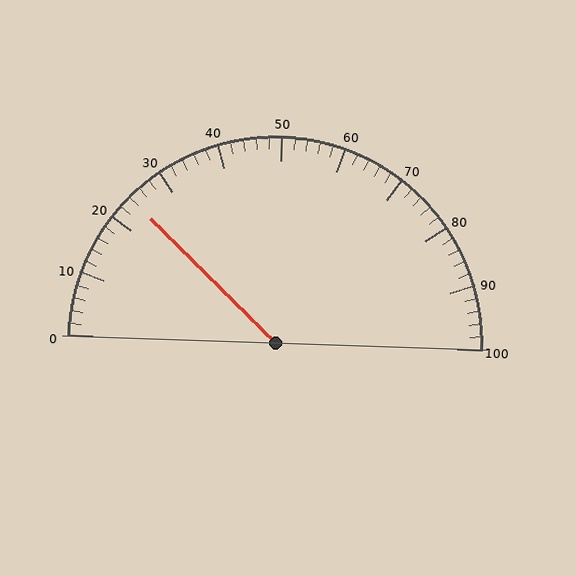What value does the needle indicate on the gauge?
The needle indicates approximately 24.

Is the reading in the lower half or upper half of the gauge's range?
The reading is in the lower half of the range (0 to 100).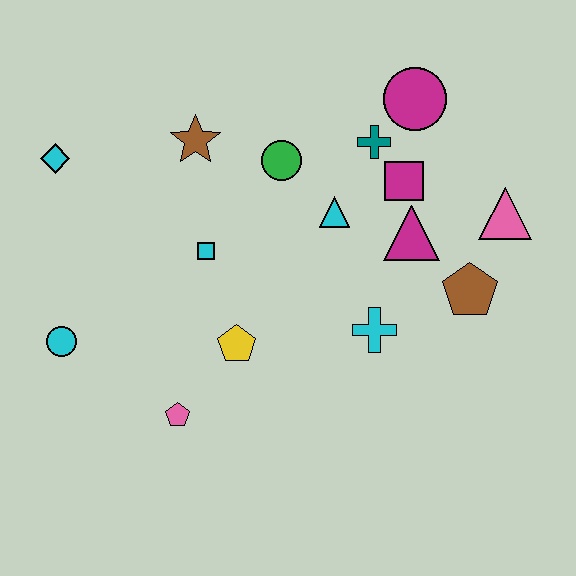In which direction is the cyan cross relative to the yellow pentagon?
The cyan cross is to the right of the yellow pentagon.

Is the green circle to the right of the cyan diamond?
Yes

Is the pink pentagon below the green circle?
Yes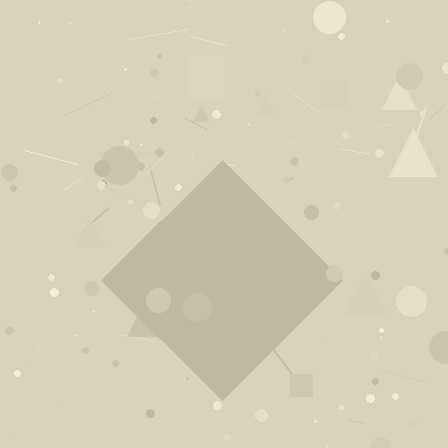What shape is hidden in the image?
A diamond is hidden in the image.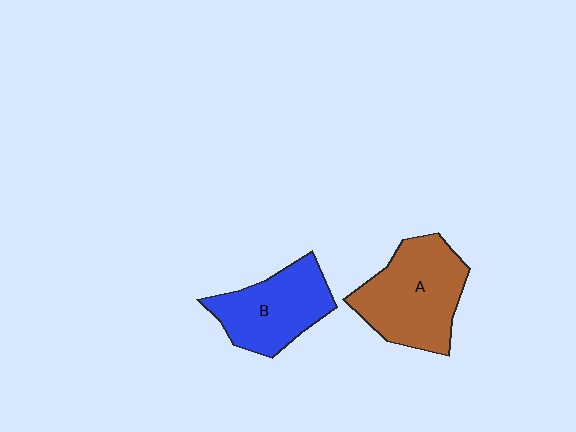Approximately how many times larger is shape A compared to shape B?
Approximately 1.2 times.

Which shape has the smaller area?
Shape B (blue).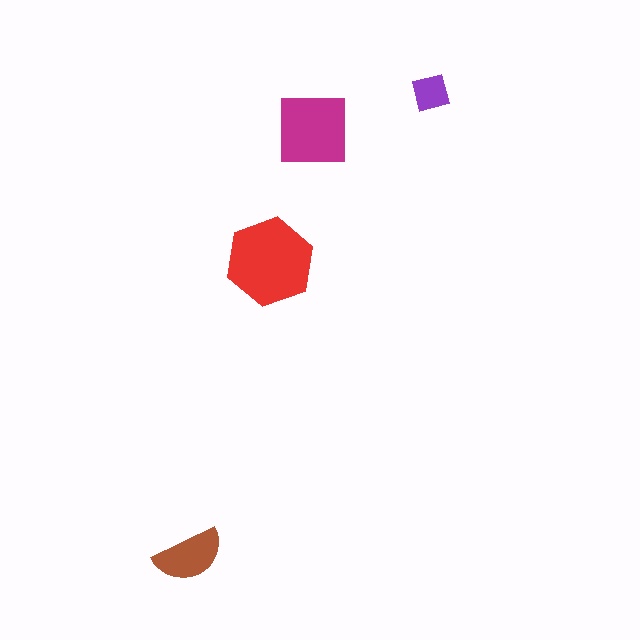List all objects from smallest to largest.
The purple square, the brown semicircle, the magenta square, the red hexagon.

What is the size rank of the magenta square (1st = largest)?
2nd.